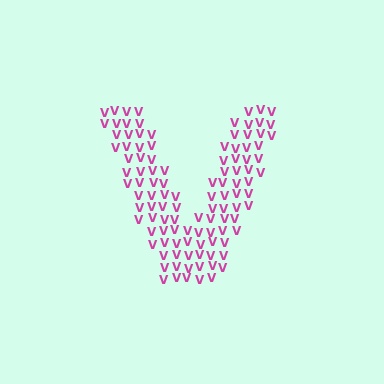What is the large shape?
The large shape is the letter V.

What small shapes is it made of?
It is made of small letter V's.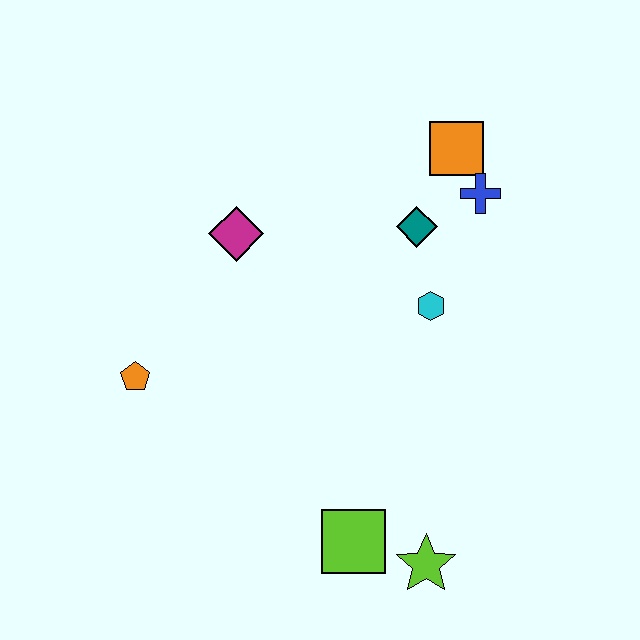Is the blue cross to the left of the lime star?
No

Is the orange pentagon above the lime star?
Yes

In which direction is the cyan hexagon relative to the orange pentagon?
The cyan hexagon is to the right of the orange pentagon.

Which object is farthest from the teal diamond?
The lime star is farthest from the teal diamond.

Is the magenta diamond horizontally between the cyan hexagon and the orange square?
No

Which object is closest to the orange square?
The blue cross is closest to the orange square.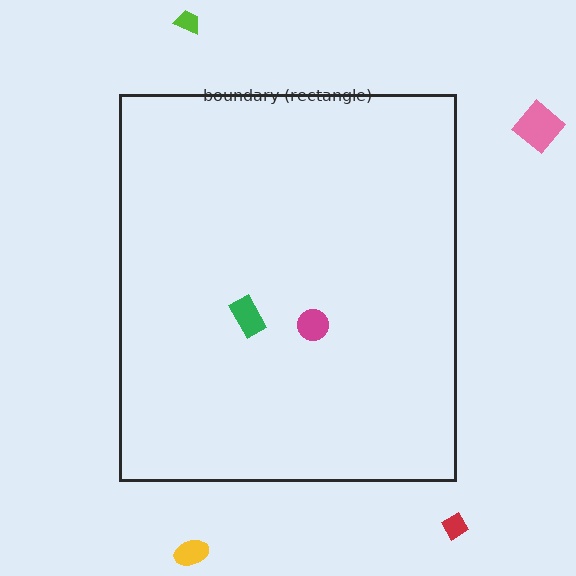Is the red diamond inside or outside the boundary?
Outside.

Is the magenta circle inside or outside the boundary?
Inside.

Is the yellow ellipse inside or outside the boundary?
Outside.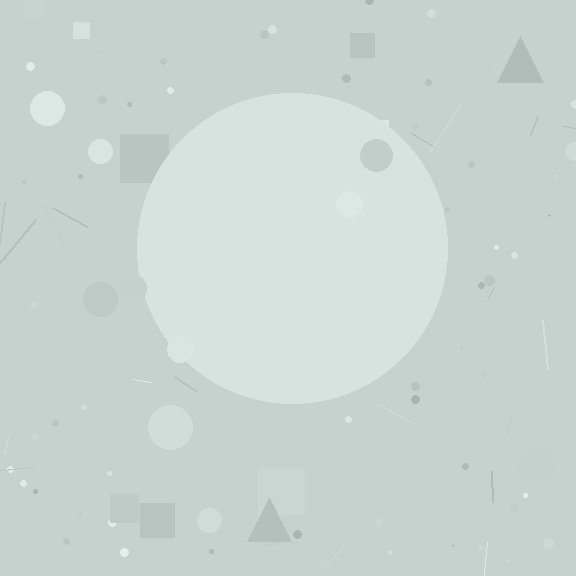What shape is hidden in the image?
A circle is hidden in the image.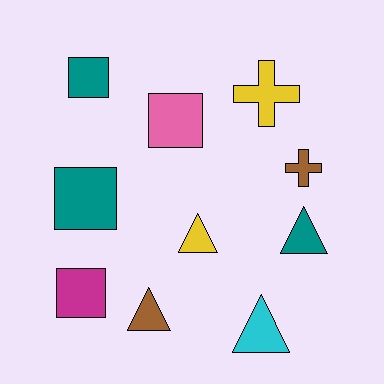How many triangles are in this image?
There are 4 triangles.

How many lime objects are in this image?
There are no lime objects.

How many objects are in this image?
There are 10 objects.